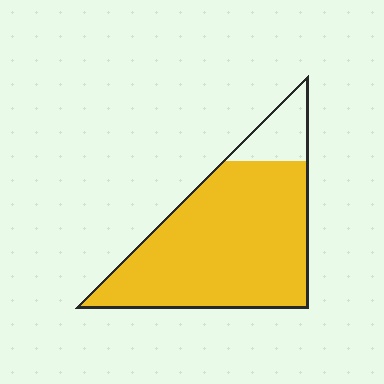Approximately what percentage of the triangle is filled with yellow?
Approximately 85%.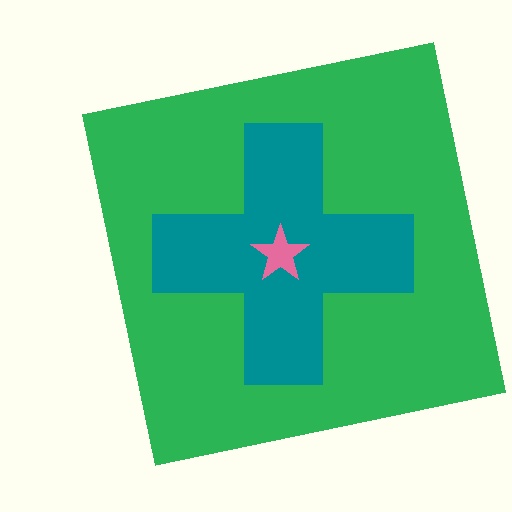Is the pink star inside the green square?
Yes.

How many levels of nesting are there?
3.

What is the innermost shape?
The pink star.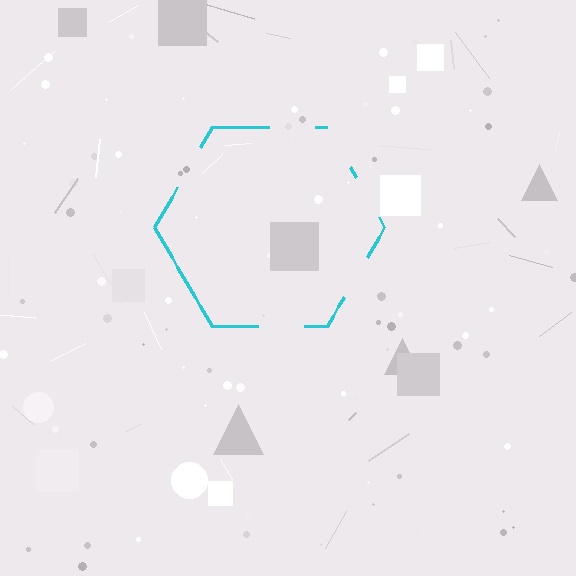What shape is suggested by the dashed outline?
The dashed outline suggests a hexagon.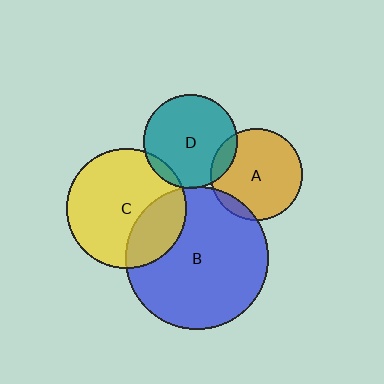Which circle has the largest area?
Circle B (blue).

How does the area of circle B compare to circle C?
Approximately 1.4 times.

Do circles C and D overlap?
Yes.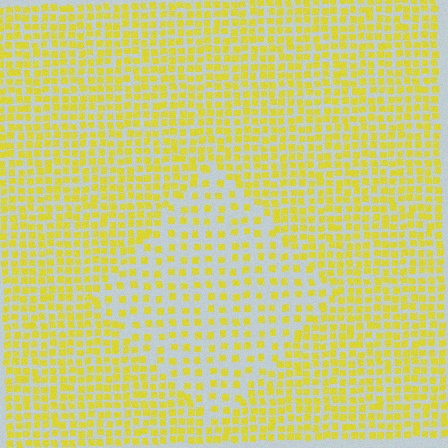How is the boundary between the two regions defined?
The boundary is defined by a change in element density (approximately 1.9x ratio). All elements are the same color, size, and shape.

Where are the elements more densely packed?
The elements are more densely packed outside the diamond boundary.